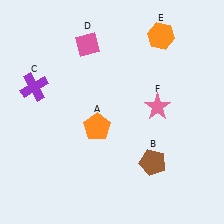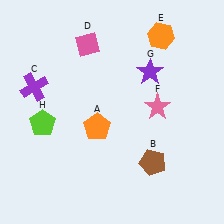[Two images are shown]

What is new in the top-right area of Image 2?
A purple star (G) was added in the top-right area of Image 2.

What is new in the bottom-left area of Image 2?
A lime pentagon (H) was added in the bottom-left area of Image 2.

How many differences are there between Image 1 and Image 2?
There are 2 differences between the two images.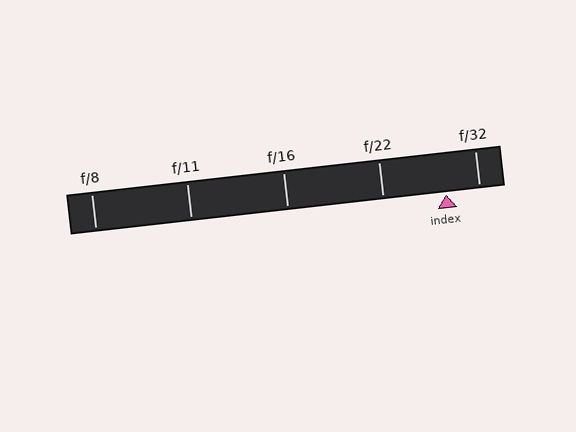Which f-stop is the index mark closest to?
The index mark is closest to f/32.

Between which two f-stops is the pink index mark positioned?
The index mark is between f/22 and f/32.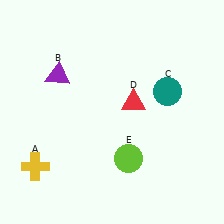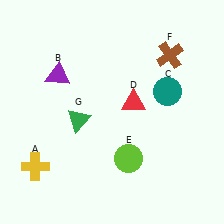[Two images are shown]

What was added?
A brown cross (F), a green triangle (G) were added in Image 2.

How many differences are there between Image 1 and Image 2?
There are 2 differences between the two images.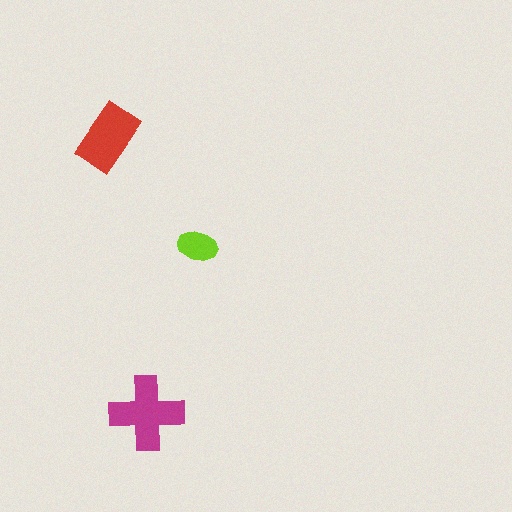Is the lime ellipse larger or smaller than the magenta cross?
Smaller.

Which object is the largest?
The magenta cross.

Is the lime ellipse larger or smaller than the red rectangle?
Smaller.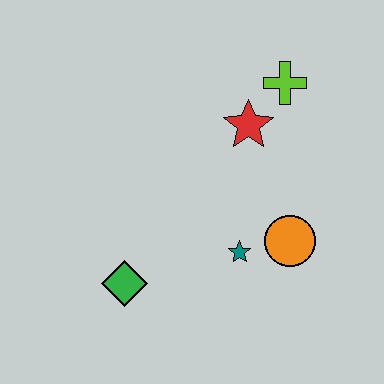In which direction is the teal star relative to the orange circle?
The teal star is to the left of the orange circle.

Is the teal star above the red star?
No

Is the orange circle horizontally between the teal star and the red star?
No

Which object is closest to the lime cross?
The red star is closest to the lime cross.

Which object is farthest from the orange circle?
The green diamond is farthest from the orange circle.